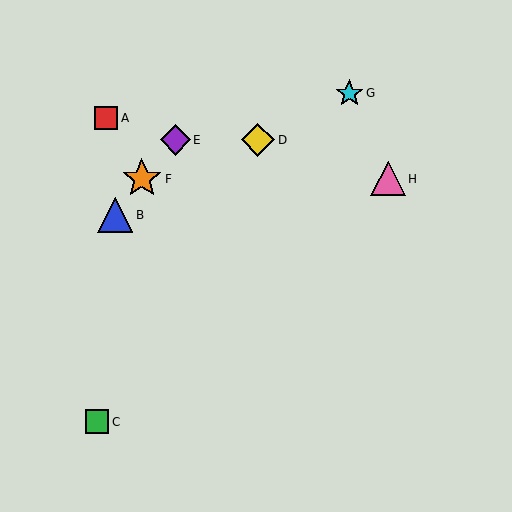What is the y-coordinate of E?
Object E is at y≈140.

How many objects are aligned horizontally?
2 objects (F, H) are aligned horizontally.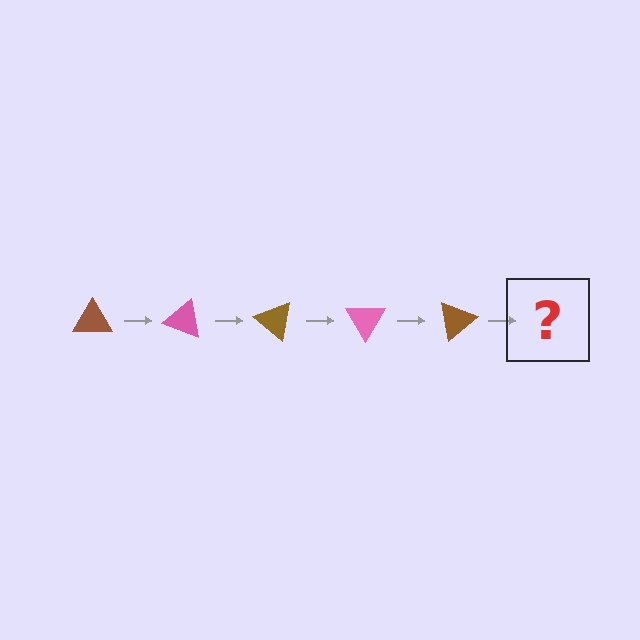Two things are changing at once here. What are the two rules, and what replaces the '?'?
The two rules are that it rotates 20 degrees each step and the color cycles through brown and pink. The '?' should be a pink triangle, rotated 100 degrees from the start.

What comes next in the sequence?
The next element should be a pink triangle, rotated 100 degrees from the start.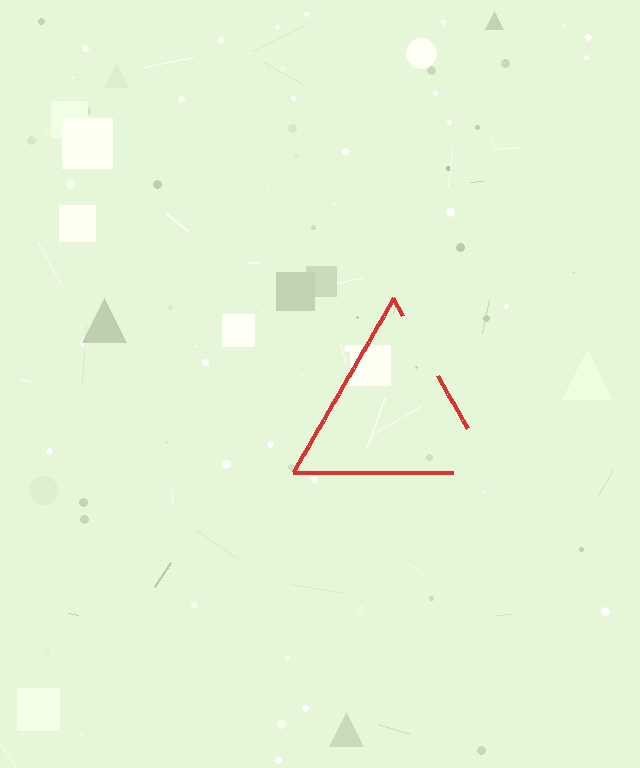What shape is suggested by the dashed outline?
The dashed outline suggests a triangle.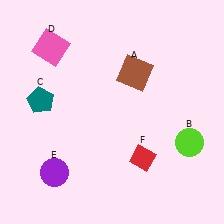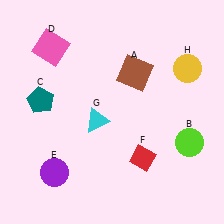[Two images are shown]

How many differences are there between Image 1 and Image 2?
There are 2 differences between the two images.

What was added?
A cyan triangle (G), a yellow circle (H) were added in Image 2.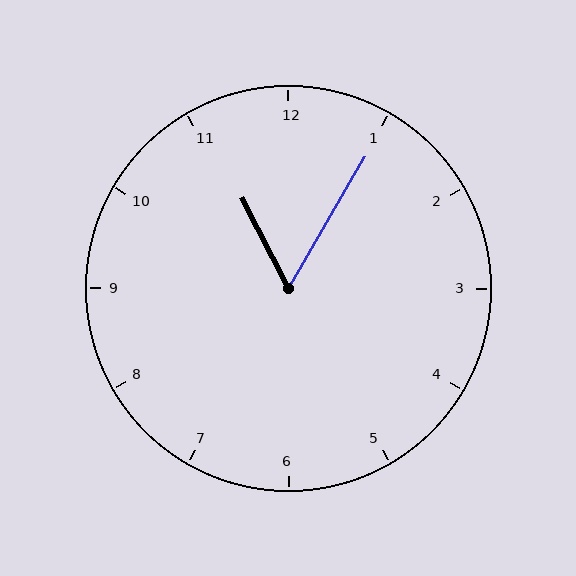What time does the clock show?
11:05.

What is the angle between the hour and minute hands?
Approximately 58 degrees.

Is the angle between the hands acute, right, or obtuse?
It is acute.